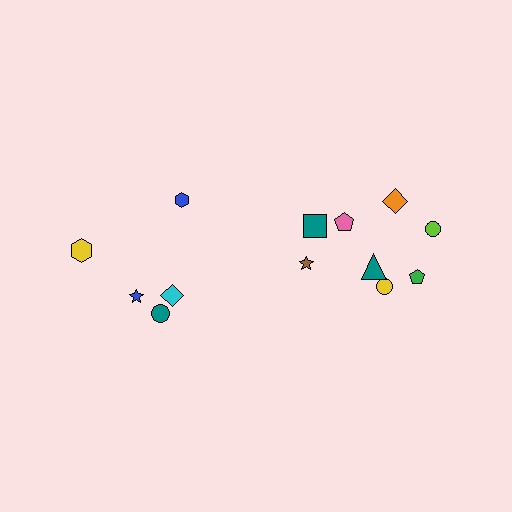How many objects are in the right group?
There are 8 objects.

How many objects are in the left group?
There are 5 objects.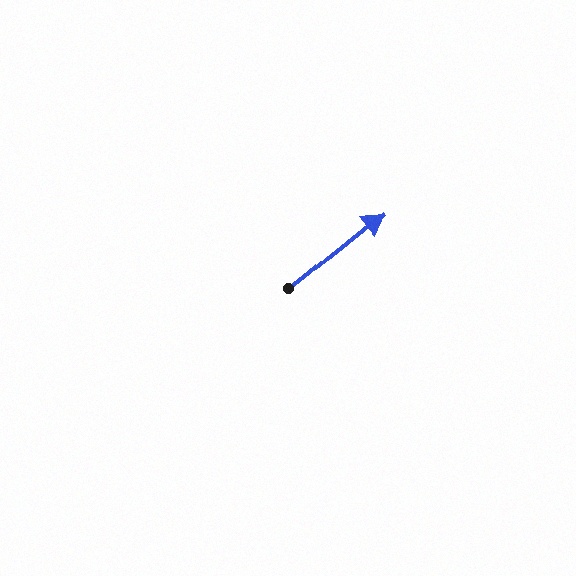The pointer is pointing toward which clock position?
Roughly 2 o'clock.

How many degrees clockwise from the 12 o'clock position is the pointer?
Approximately 51 degrees.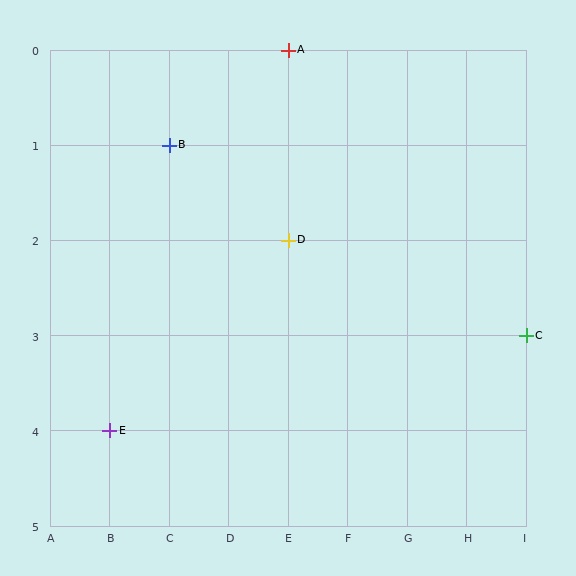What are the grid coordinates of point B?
Point B is at grid coordinates (C, 1).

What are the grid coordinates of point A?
Point A is at grid coordinates (E, 0).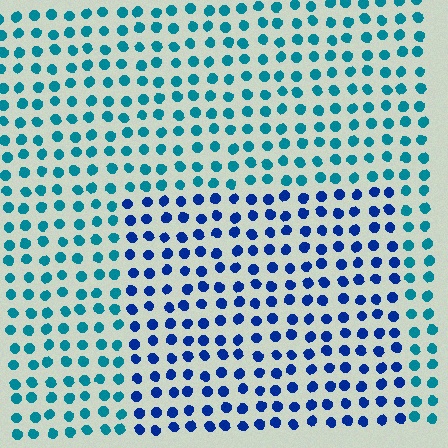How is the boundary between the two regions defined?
The boundary is defined purely by a slight shift in hue (about 37 degrees). Spacing, size, and orientation are identical on both sides.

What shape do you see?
I see a rectangle.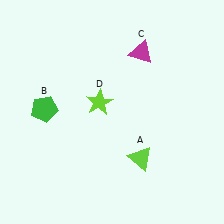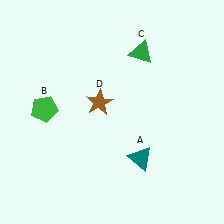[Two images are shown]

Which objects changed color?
A changed from lime to teal. C changed from magenta to green. D changed from lime to brown.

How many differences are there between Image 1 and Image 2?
There are 3 differences between the two images.